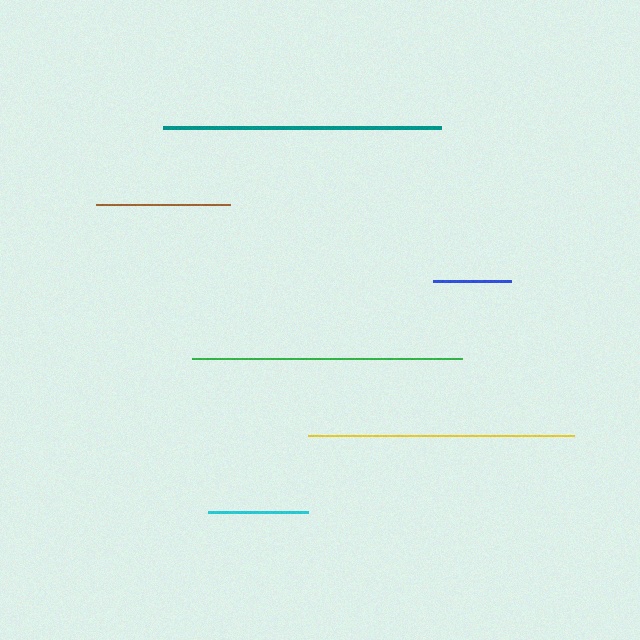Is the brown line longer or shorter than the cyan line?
The brown line is longer than the cyan line.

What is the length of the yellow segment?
The yellow segment is approximately 266 pixels long.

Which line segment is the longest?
The teal line is the longest at approximately 278 pixels.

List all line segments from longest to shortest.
From longest to shortest: teal, green, yellow, brown, cyan, blue.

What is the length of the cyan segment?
The cyan segment is approximately 99 pixels long.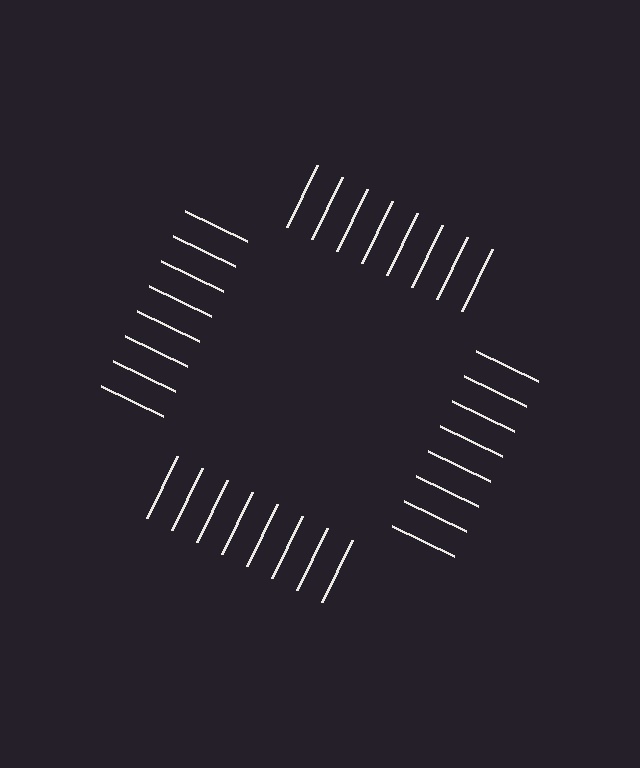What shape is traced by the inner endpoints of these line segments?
An illusory square — the line segments terminate on its edges but no continuous stroke is drawn.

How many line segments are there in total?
32 — 8 along each of the 4 edges.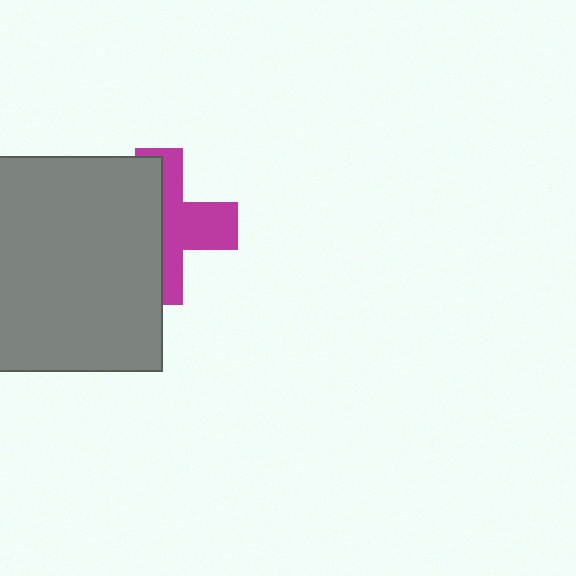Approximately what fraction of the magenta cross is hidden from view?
Roughly 54% of the magenta cross is hidden behind the gray rectangle.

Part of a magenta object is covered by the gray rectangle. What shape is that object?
It is a cross.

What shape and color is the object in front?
The object in front is a gray rectangle.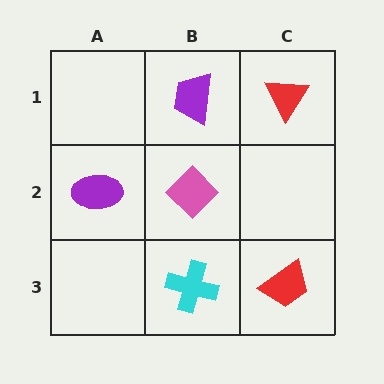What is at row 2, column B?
A pink diamond.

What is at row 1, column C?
A red triangle.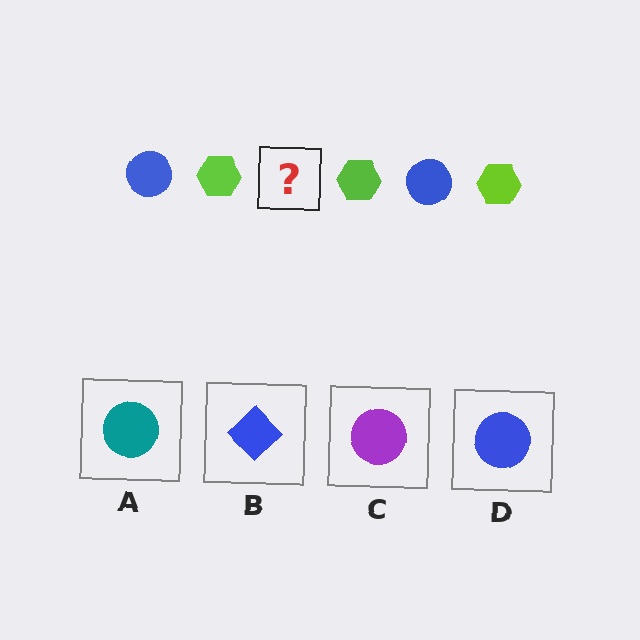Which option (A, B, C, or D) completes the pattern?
D.